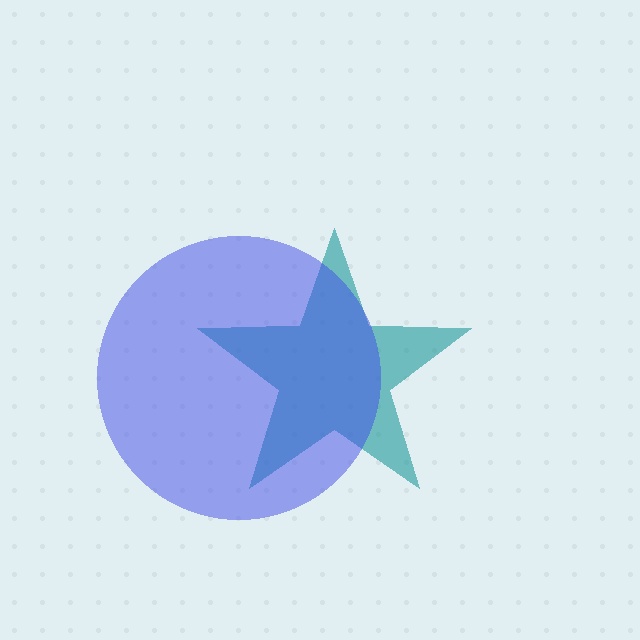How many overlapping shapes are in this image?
There are 2 overlapping shapes in the image.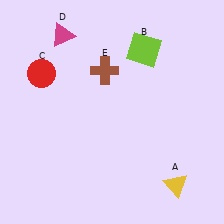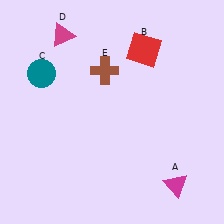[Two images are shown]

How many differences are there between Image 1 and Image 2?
There are 3 differences between the two images.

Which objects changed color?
A changed from yellow to magenta. B changed from lime to red. C changed from red to teal.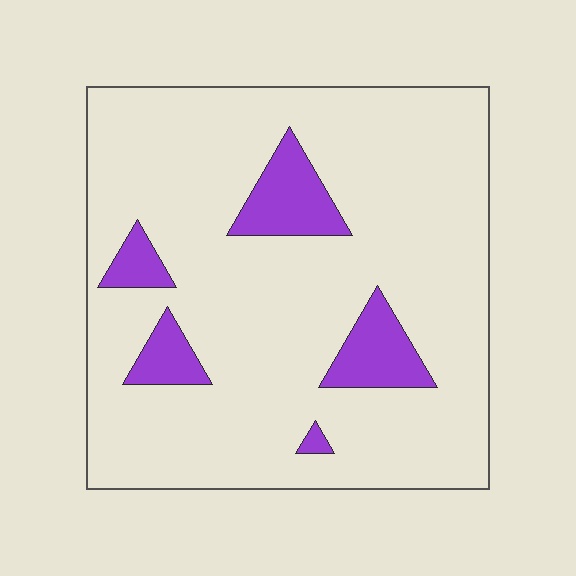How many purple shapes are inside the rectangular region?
5.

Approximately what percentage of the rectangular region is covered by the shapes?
Approximately 10%.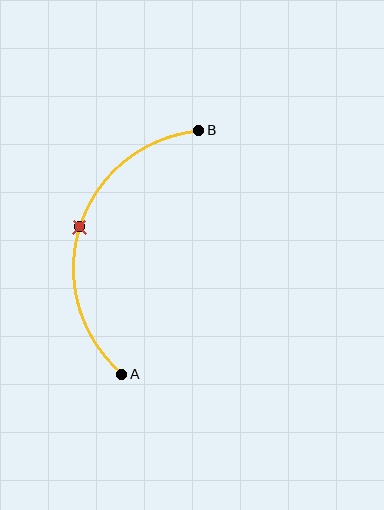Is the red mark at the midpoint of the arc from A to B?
Yes. The red mark lies on the arc at equal arc-length from both A and B — it is the arc midpoint.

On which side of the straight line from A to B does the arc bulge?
The arc bulges to the left of the straight line connecting A and B.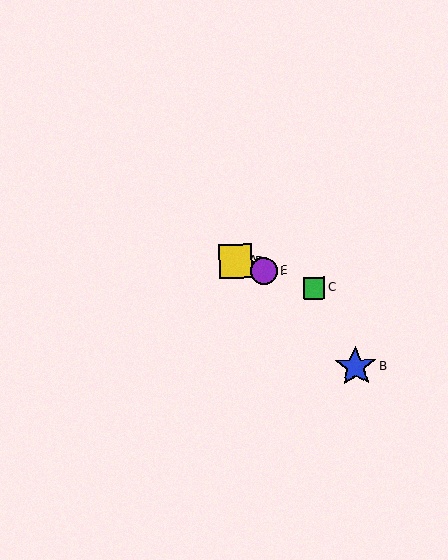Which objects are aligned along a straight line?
Objects A, C, D, E are aligned along a straight line.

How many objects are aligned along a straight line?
4 objects (A, C, D, E) are aligned along a straight line.